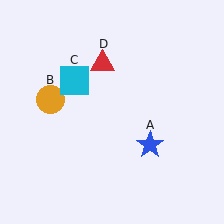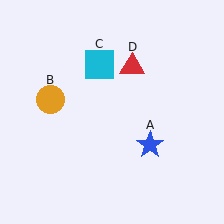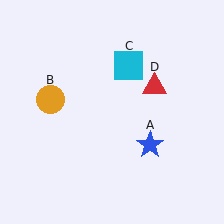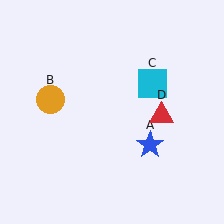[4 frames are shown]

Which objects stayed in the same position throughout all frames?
Blue star (object A) and orange circle (object B) remained stationary.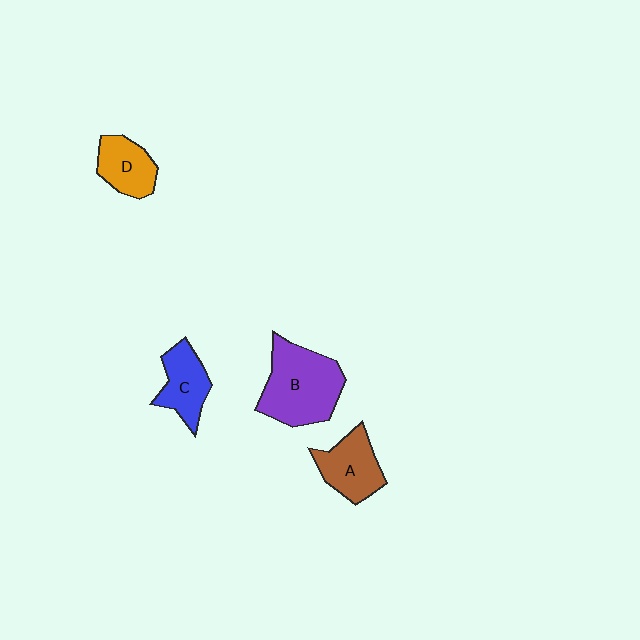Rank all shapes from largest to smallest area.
From largest to smallest: B (purple), A (brown), C (blue), D (orange).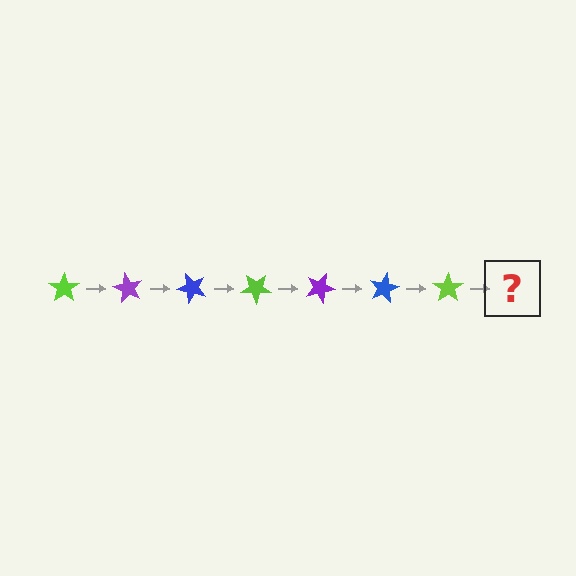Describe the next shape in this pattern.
It should be a purple star, rotated 420 degrees from the start.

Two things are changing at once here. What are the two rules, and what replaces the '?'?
The two rules are that it rotates 60 degrees each step and the color cycles through lime, purple, and blue. The '?' should be a purple star, rotated 420 degrees from the start.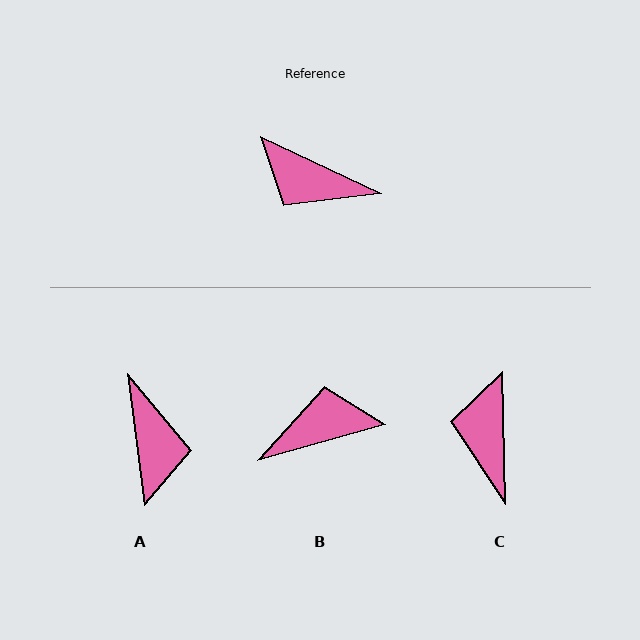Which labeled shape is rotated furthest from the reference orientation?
B, about 139 degrees away.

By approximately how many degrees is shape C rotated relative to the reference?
Approximately 64 degrees clockwise.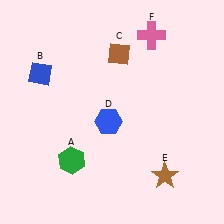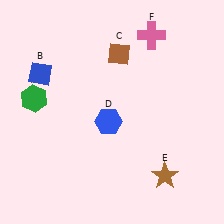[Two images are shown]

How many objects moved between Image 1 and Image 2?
1 object moved between the two images.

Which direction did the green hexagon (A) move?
The green hexagon (A) moved up.